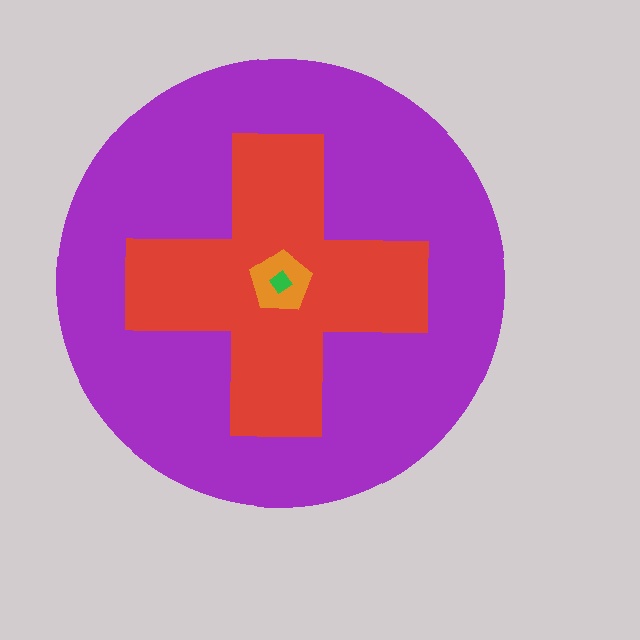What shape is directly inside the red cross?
The orange pentagon.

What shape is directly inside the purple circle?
The red cross.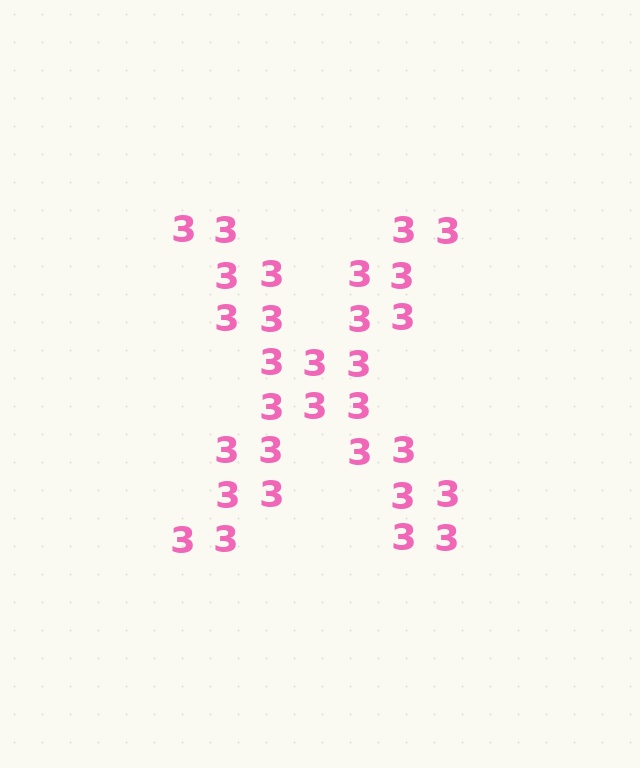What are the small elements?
The small elements are digit 3's.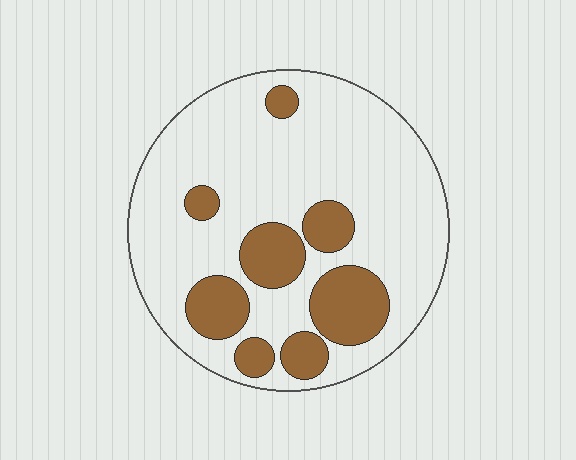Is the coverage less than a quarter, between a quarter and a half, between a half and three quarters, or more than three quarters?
Less than a quarter.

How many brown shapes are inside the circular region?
8.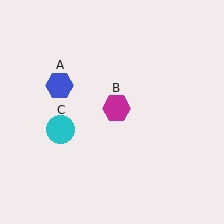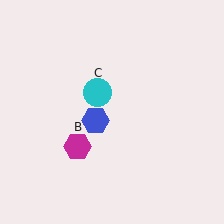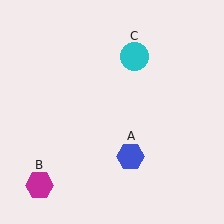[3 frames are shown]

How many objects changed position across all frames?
3 objects changed position: blue hexagon (object A), magenta hexagon (object B), cyan circle (object C).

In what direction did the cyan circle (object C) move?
The cyan circle (object C) moved up and to the right.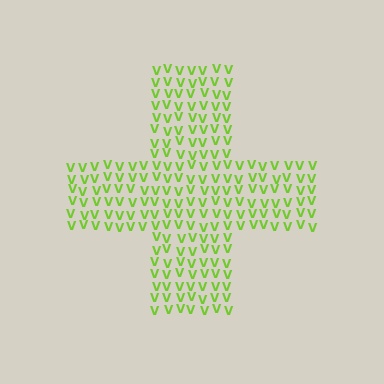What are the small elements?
The small elements are letter V's.